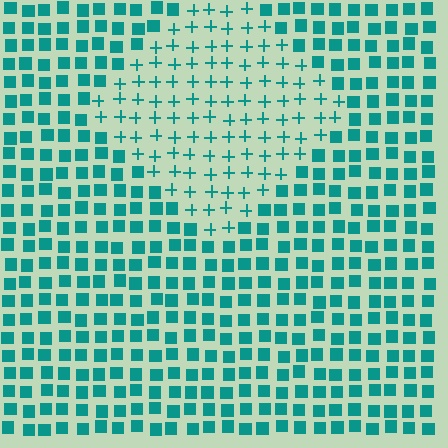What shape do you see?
I see a diamond.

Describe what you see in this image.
The image is filled with small teal elements arranged in a uniform grid. A diamond-shaped region contains plus signs, while the surrounding area contains squares. The boundary is defined purely by the change in element shape.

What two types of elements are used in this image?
The image uses plus signs inside the diamond region and squares outside it.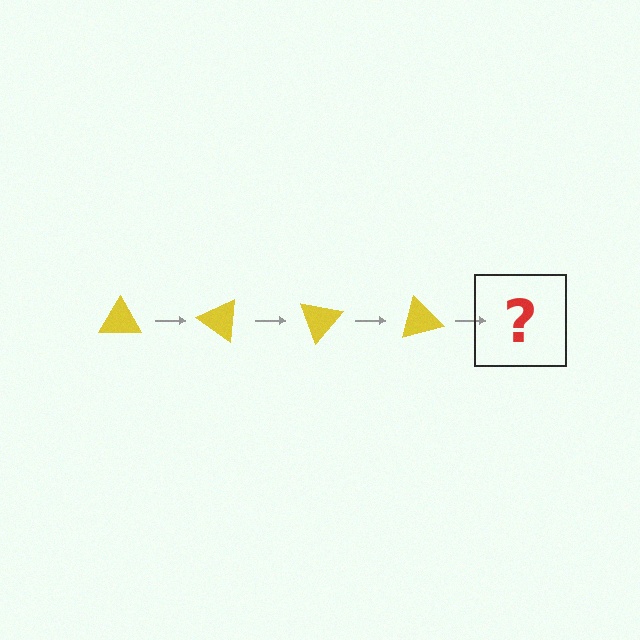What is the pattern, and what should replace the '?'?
The pattern is that the triangle rotates 35 degrees each step. The '?' should be a yellow triangle rotated 140 degrees.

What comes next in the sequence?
The next element should be a yellow triangle rotated 140 degrees.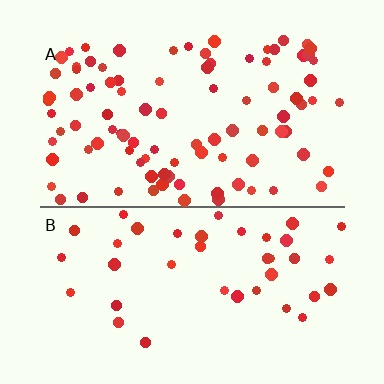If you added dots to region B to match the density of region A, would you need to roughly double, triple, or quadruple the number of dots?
Approximately double.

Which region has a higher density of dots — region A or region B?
A (the top).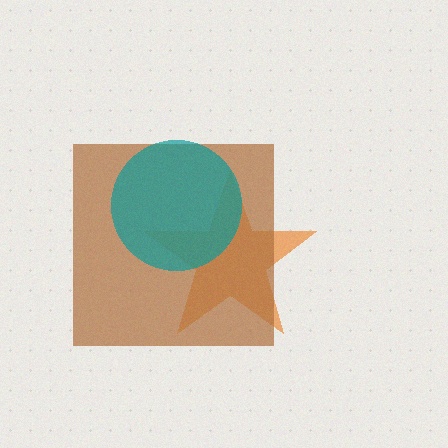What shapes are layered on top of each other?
The layered shapes are: an orange star, a brown square, a teal circle.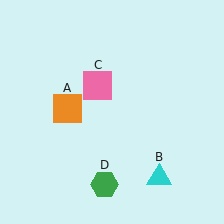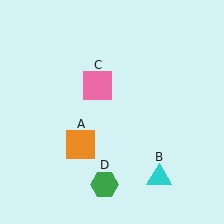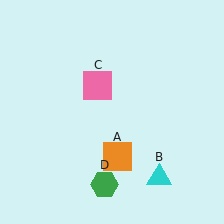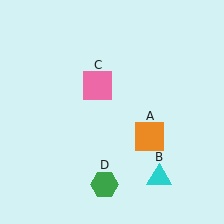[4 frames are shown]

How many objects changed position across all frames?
1 object changed position: orange square (object A).